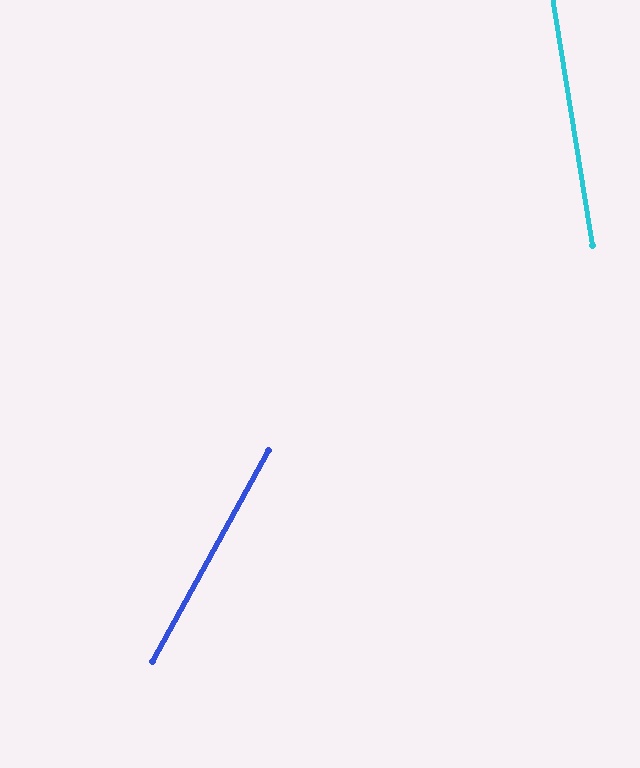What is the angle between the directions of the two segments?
Approximately 38 degrees.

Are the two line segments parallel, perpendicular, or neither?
Neither parallel nor perpendicular — they differ by about 38°.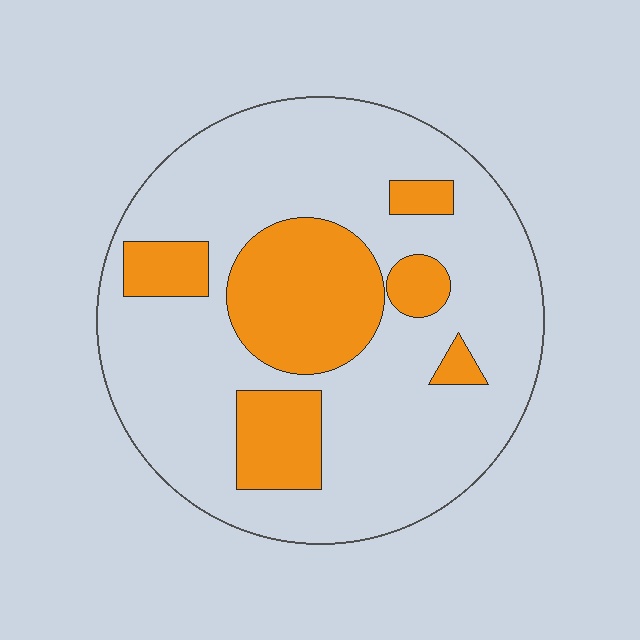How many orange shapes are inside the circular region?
6.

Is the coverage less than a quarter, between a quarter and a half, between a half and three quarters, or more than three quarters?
Between a quarter and a half.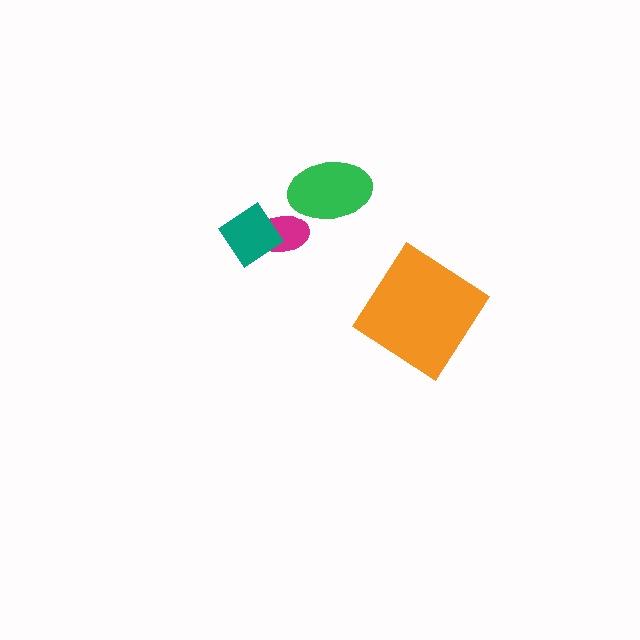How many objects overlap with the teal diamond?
1 object overlaps with the teal diamond.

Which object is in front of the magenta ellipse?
The teal diamond is in front of the magenta ellipse.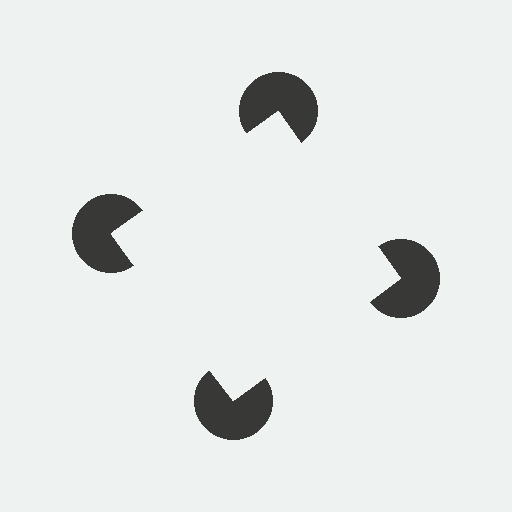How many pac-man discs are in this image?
There are 4 — one at each vertex of the illusory square.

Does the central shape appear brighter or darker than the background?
It typically appears slightly brighter than the background, even though no actual brightness change is drawn.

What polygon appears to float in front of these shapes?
An illusory square — its edges are inferred from the aligned wedge cuts in the pac-man discs, not physically drawn.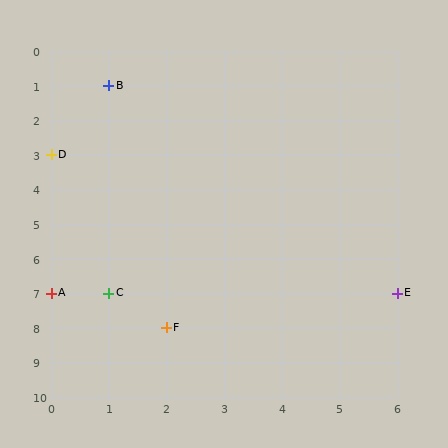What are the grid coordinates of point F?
Point F is at grid coordinates (2, 8).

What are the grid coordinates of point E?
Point E is at grid coordinates (6, 7).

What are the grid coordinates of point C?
Point C is at grid coordinates (1, 7).